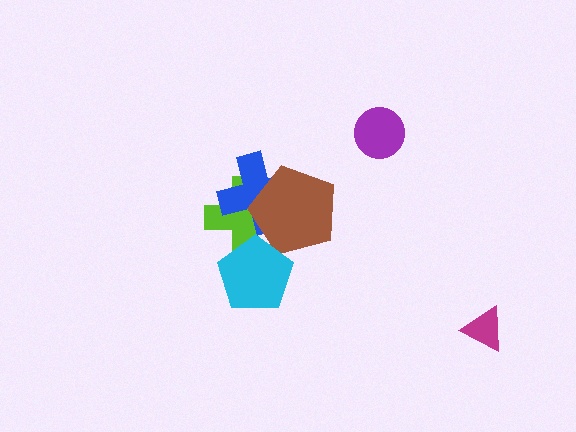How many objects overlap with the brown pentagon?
3 objects overlap with the brown pentagon.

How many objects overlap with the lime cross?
3 objects overlap with the lime cross.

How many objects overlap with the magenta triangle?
0 objects overlap with the magenta triangle.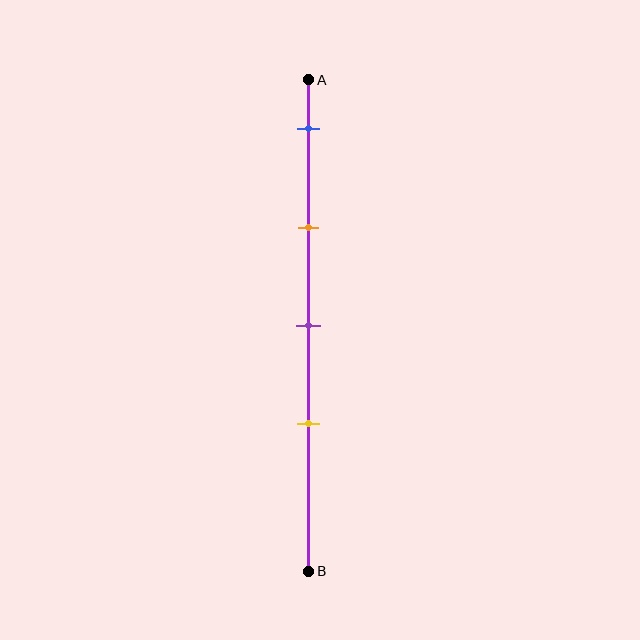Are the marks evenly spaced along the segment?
Yes, the marks are approximately evenly spaced.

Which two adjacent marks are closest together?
The purple and yellow marks are the closest adjacent pair.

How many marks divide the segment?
There are 4 marks dividing the segment.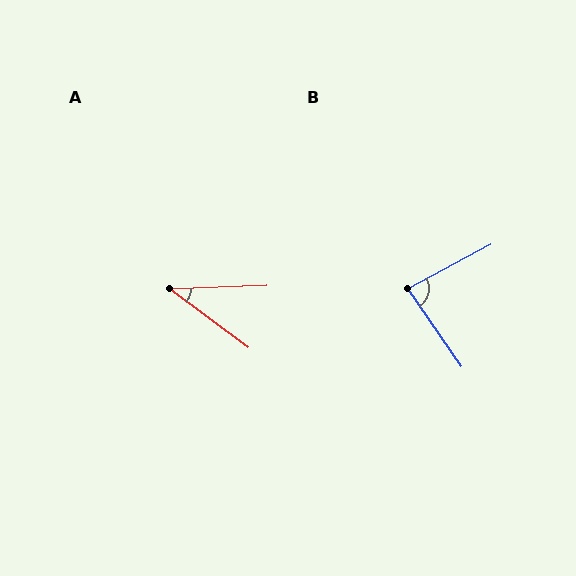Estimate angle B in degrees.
Approximately 83 degrees.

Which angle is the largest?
B, at approximately 83 degrees.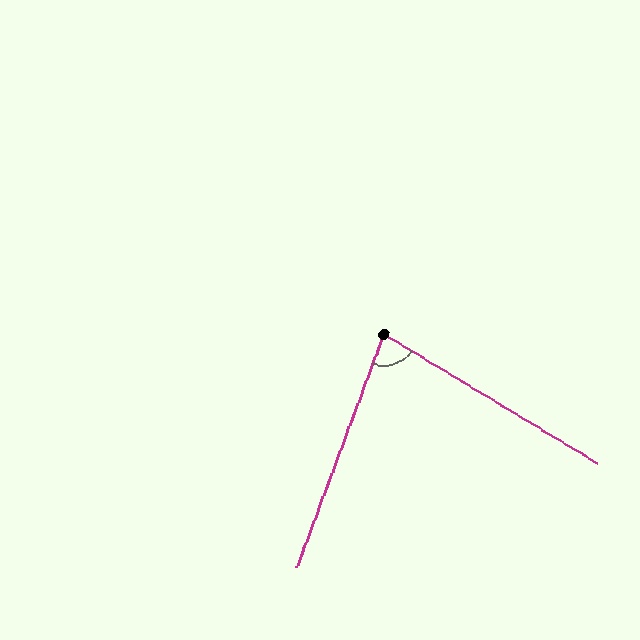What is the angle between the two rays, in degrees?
Approximately 79 degrees.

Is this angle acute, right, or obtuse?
It is acute.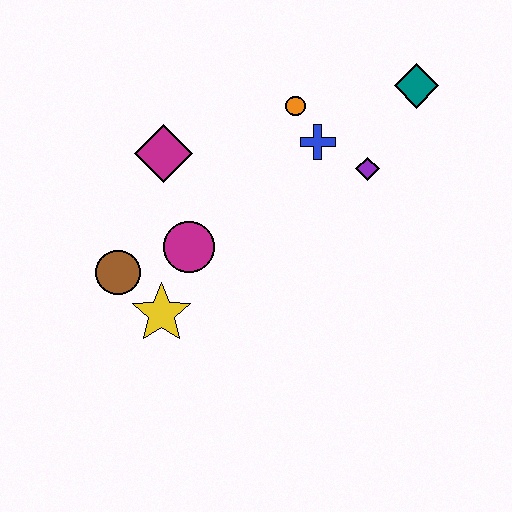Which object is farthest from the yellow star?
The teal diamond is farthest from the yellow star.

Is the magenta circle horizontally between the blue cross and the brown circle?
Yes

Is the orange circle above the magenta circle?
Yes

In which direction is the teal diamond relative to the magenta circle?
The teal diamond is to the right of the magenta circle.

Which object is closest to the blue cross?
The orange circle is closest to the blue cross.